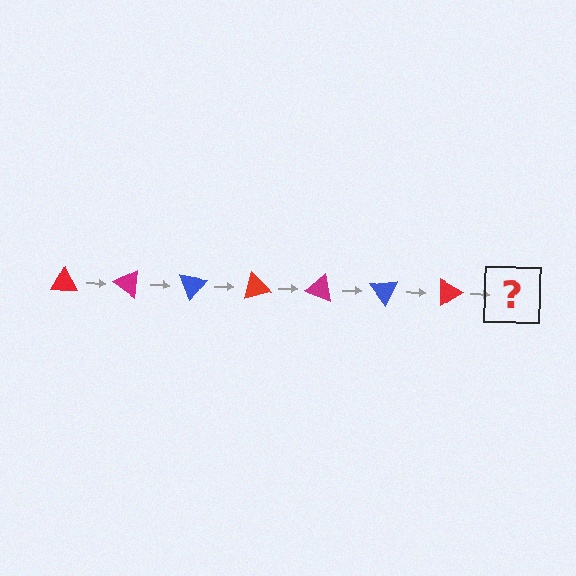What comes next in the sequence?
The next element should be a magenta triangle, rotated 245 degrees from the start.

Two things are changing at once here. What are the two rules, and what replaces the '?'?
The two rules are that it rotates 35 degrees each step and the color cycles through red, magenta, and blue. The '?' should be a magenta triangle, rotated 245 degrees from the start.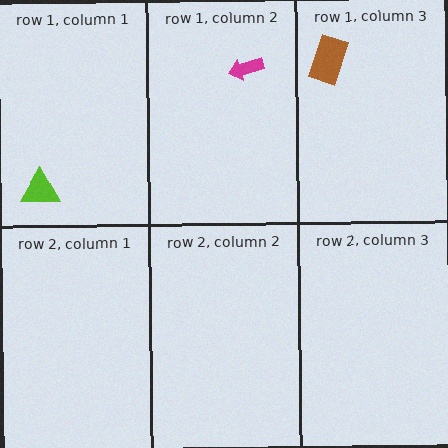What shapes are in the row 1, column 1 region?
The lime triangle.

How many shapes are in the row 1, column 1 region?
1.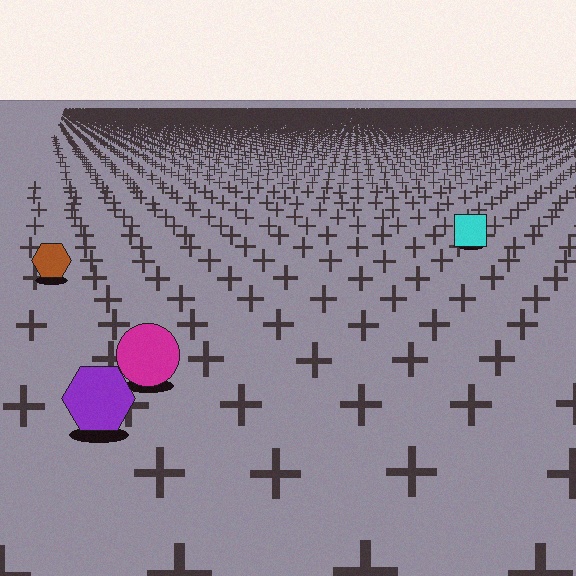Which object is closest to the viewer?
The purple hexagon is closest. The texture marks near it are larger and more spread out.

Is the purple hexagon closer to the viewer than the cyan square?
Yes. The purple hexagon is closer — you can tell from the texture gradient: the ground texture is coarser near it.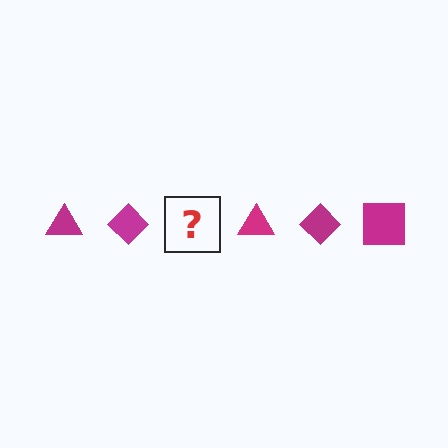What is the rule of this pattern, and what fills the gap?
The rule is that the pattern cycles through triangle, diamond, square shapes in magenta. The gap should be filled with a magenta square.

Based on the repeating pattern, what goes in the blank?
The blank should be a magenta square.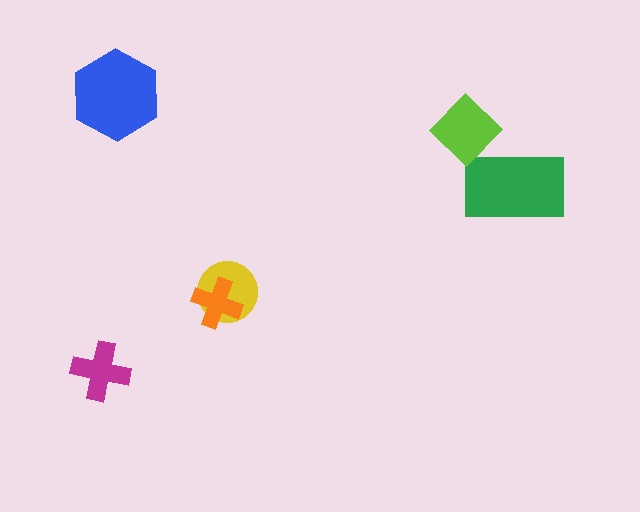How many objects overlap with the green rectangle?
0 objects overlap with the green rectangle.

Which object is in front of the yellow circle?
The orange cross is in front of the yellow circle.